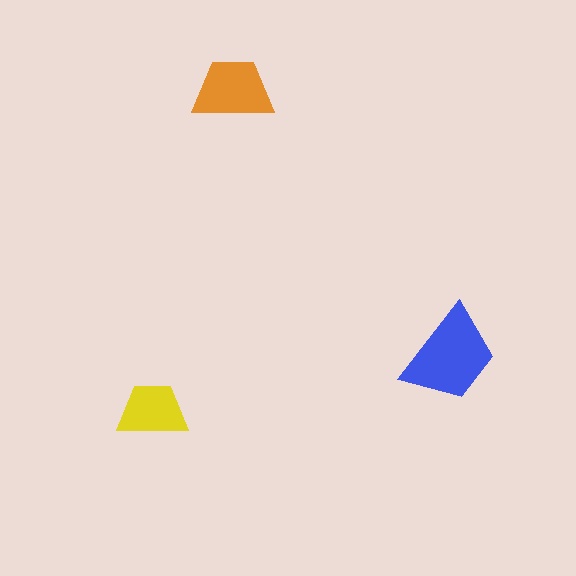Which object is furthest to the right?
The blue trapezoid is rightmost.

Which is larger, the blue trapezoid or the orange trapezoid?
The blue one.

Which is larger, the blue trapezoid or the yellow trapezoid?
The blue one.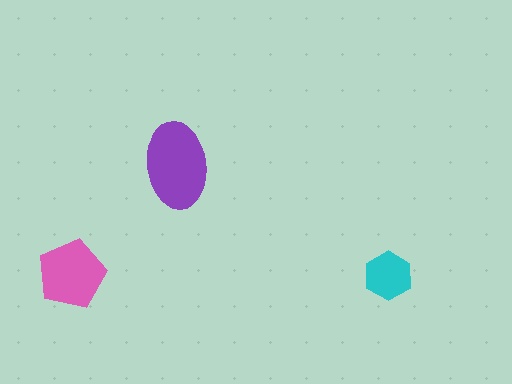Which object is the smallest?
The cyan hexagon.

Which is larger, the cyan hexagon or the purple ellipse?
The purple ellipse.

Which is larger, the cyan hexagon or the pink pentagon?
The pink pentagon.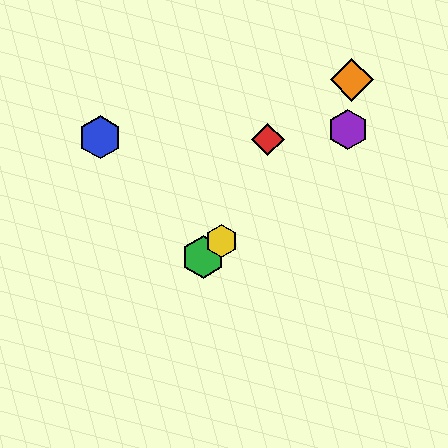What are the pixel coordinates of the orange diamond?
The orange diamond is at (352, 80).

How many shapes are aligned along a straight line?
3 shapes (the green hexagon, the yellow hexagon, the purple hexagon) are aligned along a straight line.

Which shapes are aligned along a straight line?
The green hexagon, the yellow hexagon, the purple hexagon are aligned along a straight line.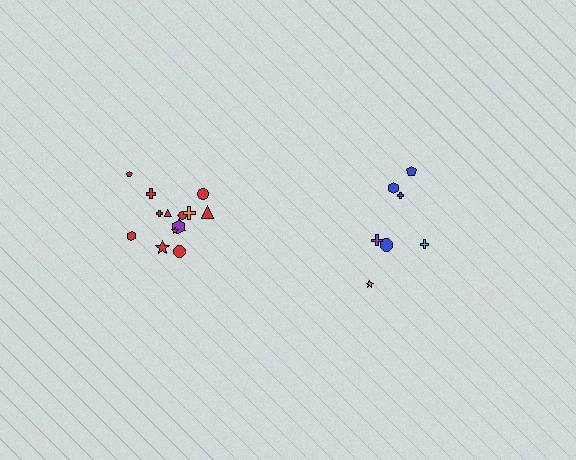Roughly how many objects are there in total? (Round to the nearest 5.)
Roughly 20 objects in total.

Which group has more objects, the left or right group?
The left group.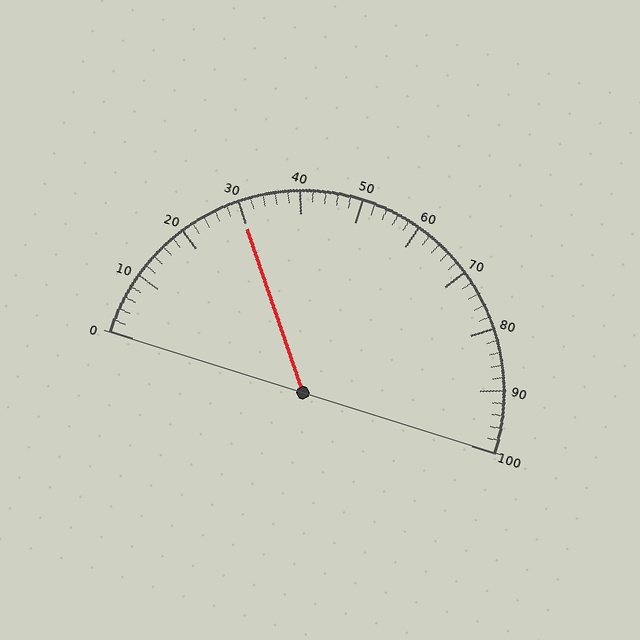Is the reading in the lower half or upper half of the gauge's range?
The reading is in the lower half of the range (0 to 100).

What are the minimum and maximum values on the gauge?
The gauge ranges from 0 to 100.